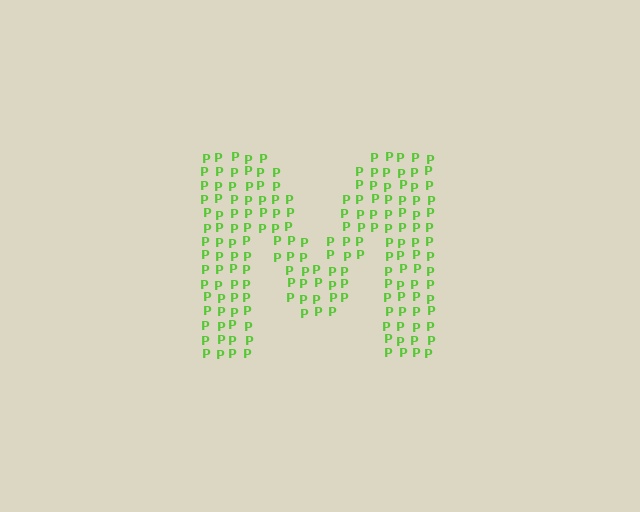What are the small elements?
The small elements are letter P's.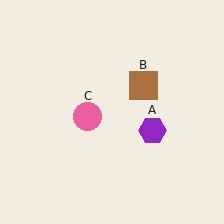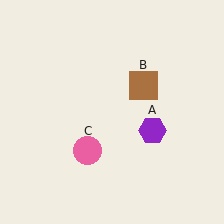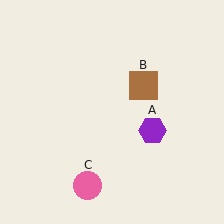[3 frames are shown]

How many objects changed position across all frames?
1 object changed position: pink circle (object C).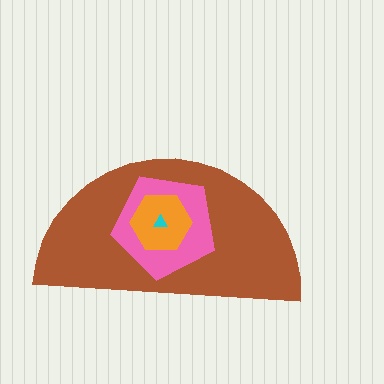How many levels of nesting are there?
4.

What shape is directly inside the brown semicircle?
The pink pentagon.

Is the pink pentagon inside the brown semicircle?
Yes.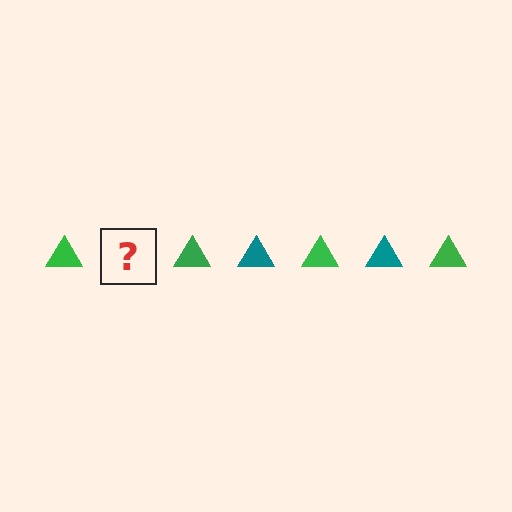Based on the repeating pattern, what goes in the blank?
The blank should be a teal triangle.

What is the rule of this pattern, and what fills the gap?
The rule is that the pattern cycles through green, teal triangles. The gap should be filled with a teal triangle.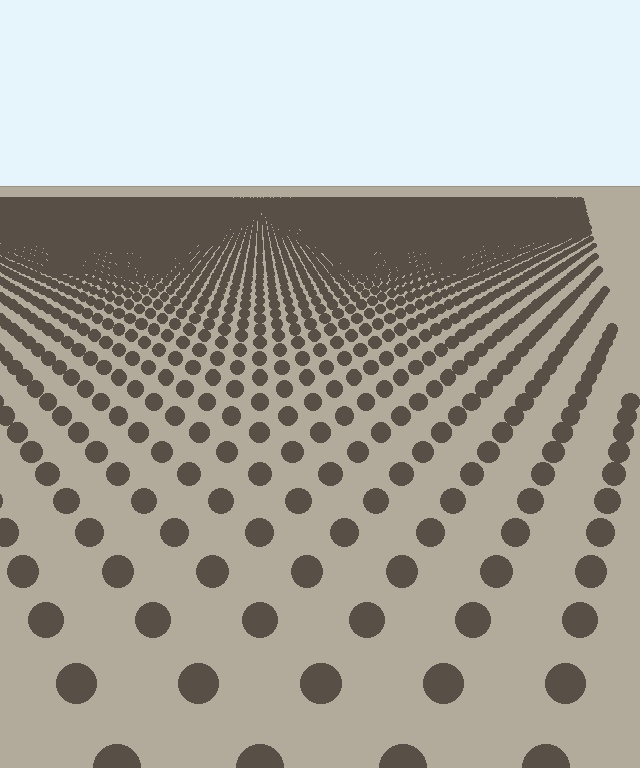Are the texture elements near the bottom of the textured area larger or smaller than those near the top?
Larger. Near the bottom, elements are closer to the viewer and appear at a bigger on-screen size.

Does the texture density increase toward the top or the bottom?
Density increases toward the top.